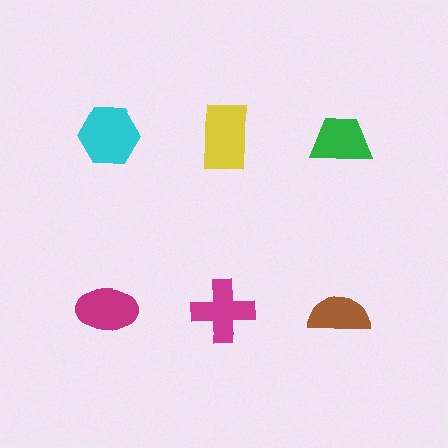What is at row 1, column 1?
A cyan hexagon.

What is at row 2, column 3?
A brown semicircle.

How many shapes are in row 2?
3 shapes.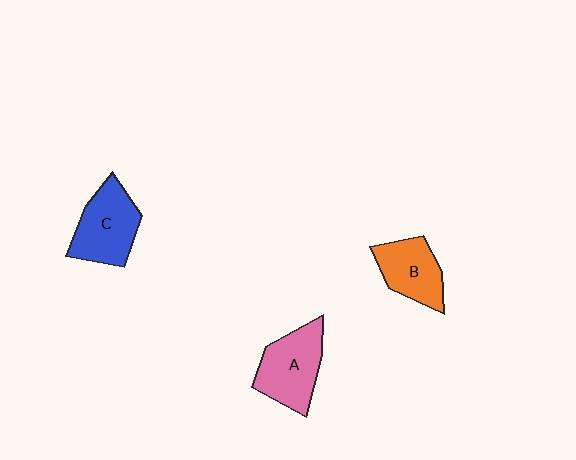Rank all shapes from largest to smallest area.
From largest to smallest: A (pink), C (blue), B (orange).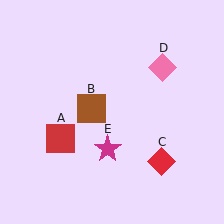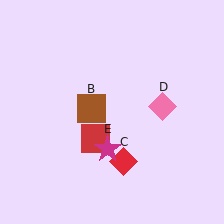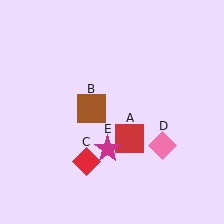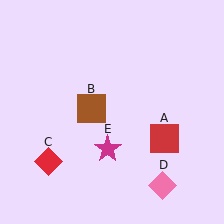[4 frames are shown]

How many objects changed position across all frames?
3 objects changed position: red square (object A), red diamond (object C), pink diamond (object D).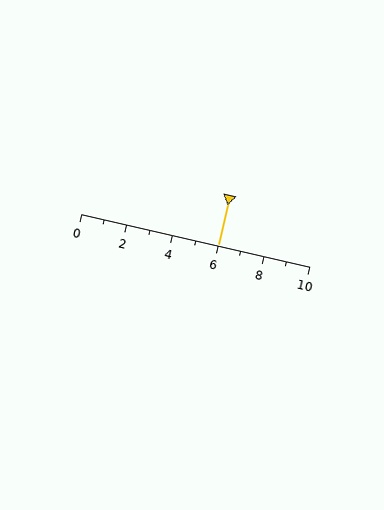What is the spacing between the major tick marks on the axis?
The major ticks are spaced 2 apart.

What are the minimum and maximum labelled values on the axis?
The axis runs from 0 to 10.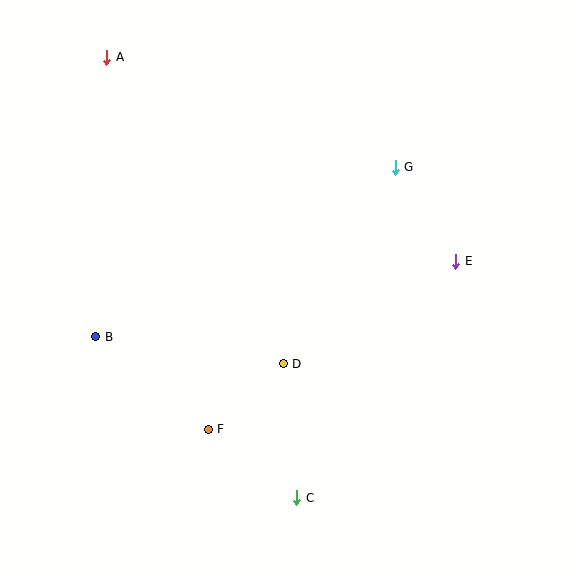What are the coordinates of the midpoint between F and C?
The midpoint between F and C is at (252, 463).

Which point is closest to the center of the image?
Point D at (283, 364) is closest to the center.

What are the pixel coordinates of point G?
Point G is at (395, 167).